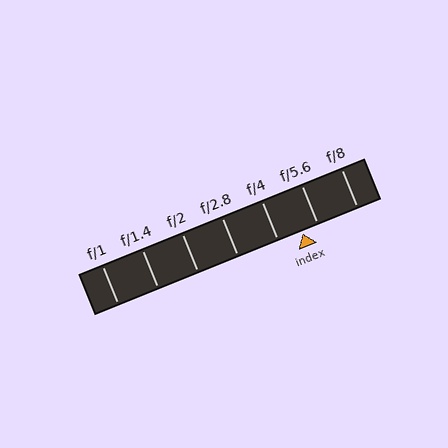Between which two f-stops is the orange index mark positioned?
The index mark is between f/4 and f/5.6.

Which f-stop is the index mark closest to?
The index mark is closest to f/5.6.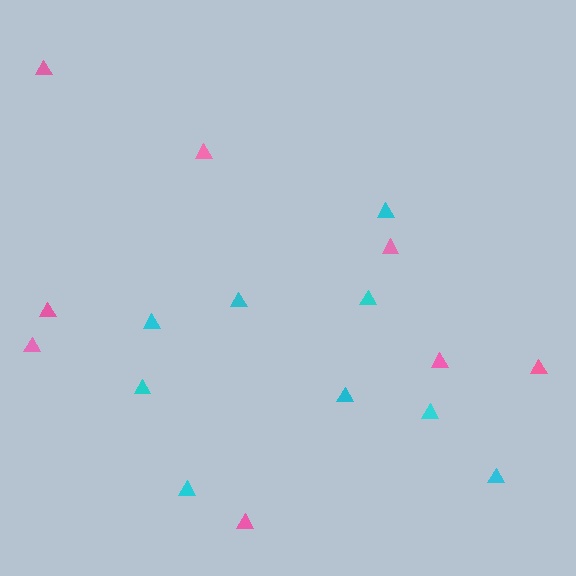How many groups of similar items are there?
There are 2 groups: one group of cyan triangles (9) and one group of pink triangles (8).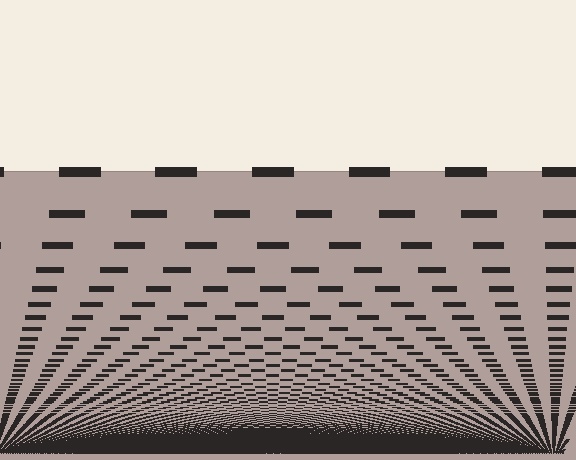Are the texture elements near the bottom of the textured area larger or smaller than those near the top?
Smaller. The gradient is inverted — elements near the bottom are smaller and denser.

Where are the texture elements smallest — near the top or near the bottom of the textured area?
Near the bottom.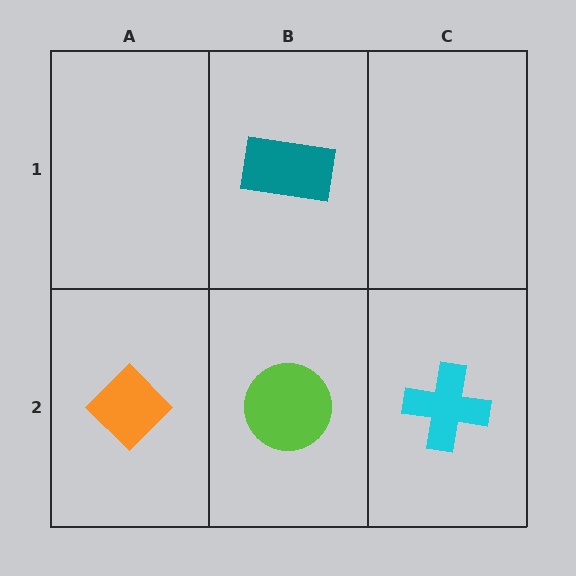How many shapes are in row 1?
1 shape.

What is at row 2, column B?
A lime circle.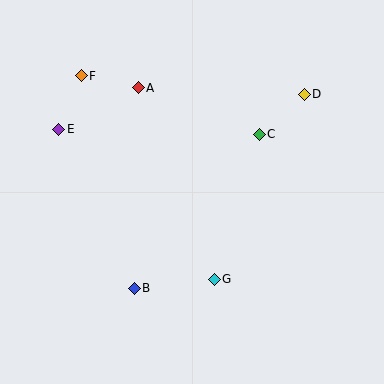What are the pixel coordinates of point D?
Point D is at (304, 94).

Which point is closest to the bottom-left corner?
Point B is closest to the bottom-left corner.